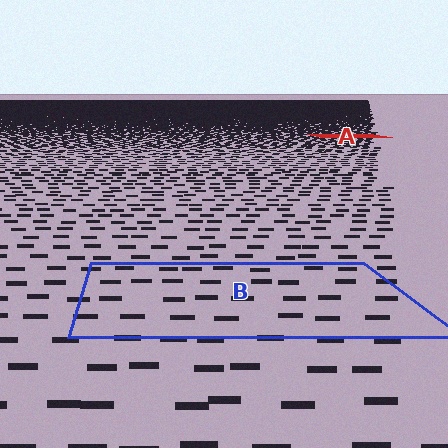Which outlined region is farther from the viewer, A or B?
Region A is farther from the viewer — the texture elements inside it appear smaller and more densely packed.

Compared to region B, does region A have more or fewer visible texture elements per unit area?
Region A has more texture elements per unit area — they are packed more densely because it is farther away.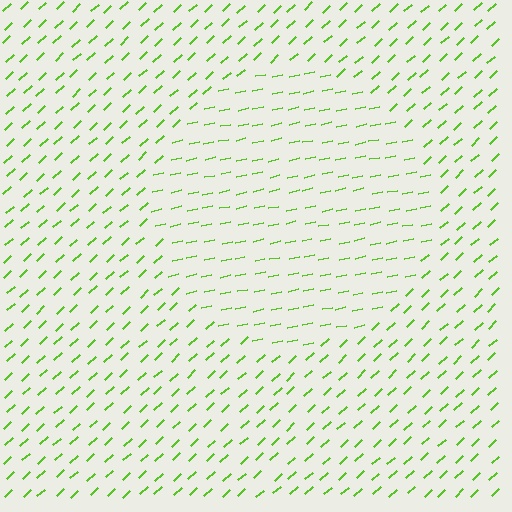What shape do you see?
I see a circle.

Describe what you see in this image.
The image is filled with small lime line segments. A circle region in the image has lines oriented differently from the surrounding lines, creating a visible texture boundary.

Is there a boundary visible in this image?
Yes, there is a texture boundary formed by a change in line orientation.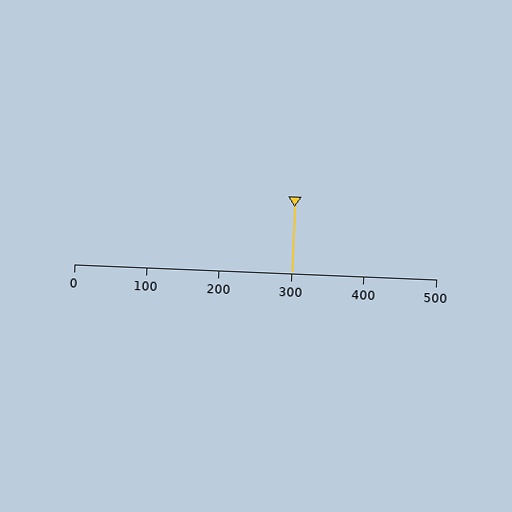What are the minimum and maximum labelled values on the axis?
The axis runs from 0 to 500.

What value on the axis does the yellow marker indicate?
The marker indicates approximately 300.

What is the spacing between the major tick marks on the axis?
The major ticks are spaced 100 apart.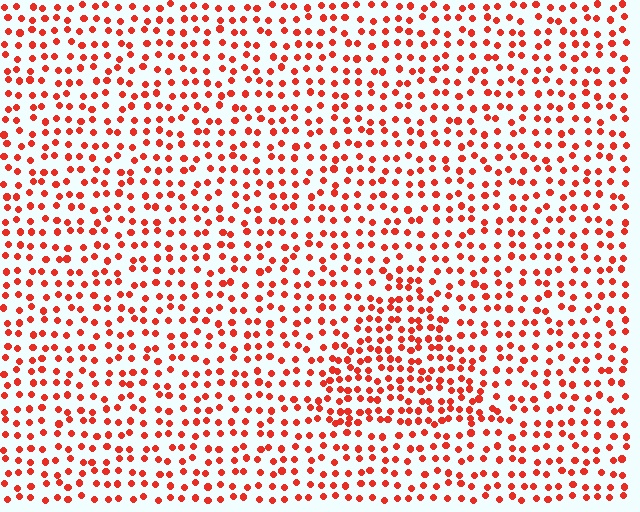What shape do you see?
I see a triangle.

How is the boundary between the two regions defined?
The boundary is defined by a change in element density (approximately 1.6x ratio). All elements are the same color, size, and shape.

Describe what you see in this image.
The image contains small red elements arranged at two different densities. A triangle-shaped region is visible where the elements are more densely packed than the surrounding area.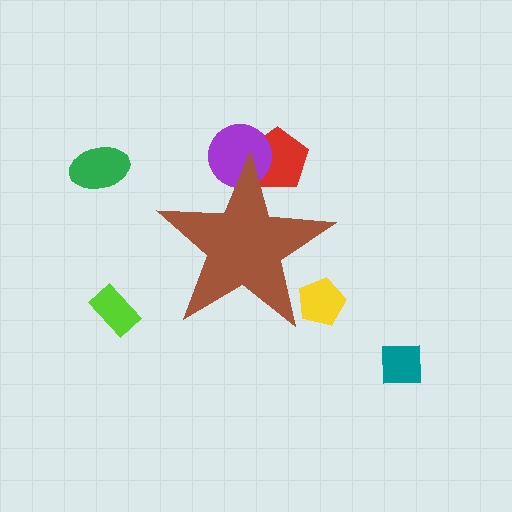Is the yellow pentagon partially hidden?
Yes, the yellow pentagon is partially hidden behind the brown star.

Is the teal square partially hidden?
No, the teal square is fully visible.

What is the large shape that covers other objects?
A brown star.